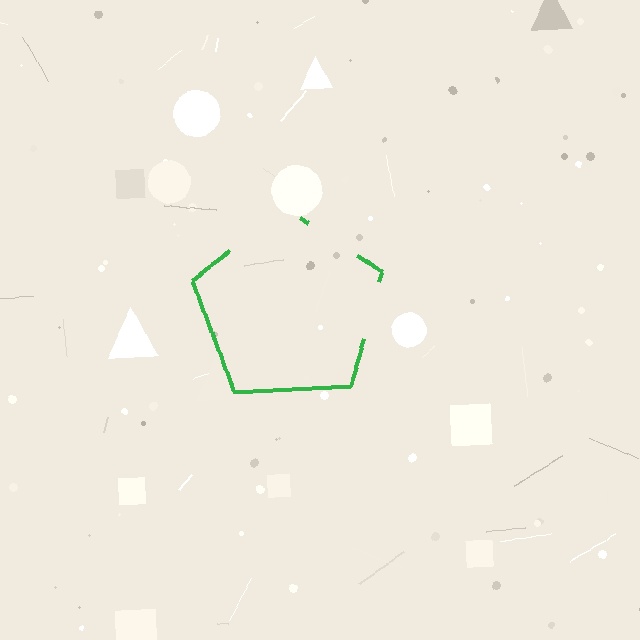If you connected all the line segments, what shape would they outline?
They would outline a pentagon.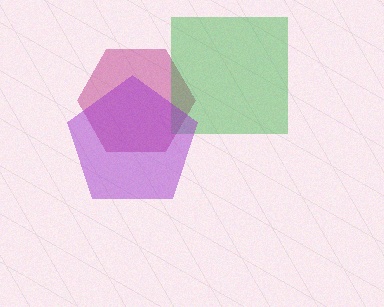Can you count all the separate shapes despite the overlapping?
Yes, there are 3 separate shapes.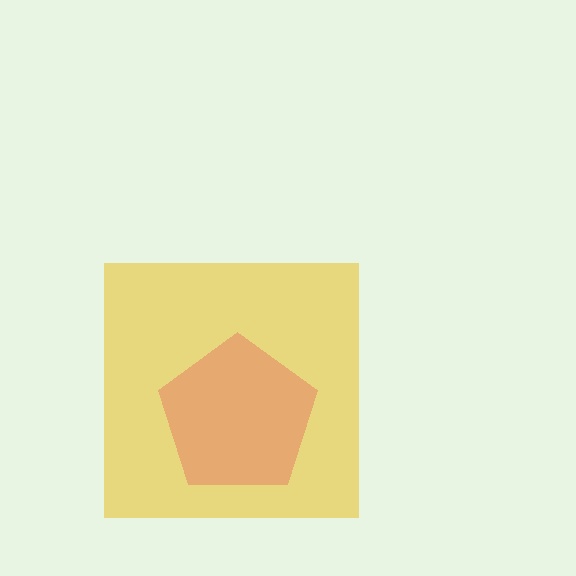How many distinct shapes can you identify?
There are 2 distinct shapes: a pink pentagon, a yellow square.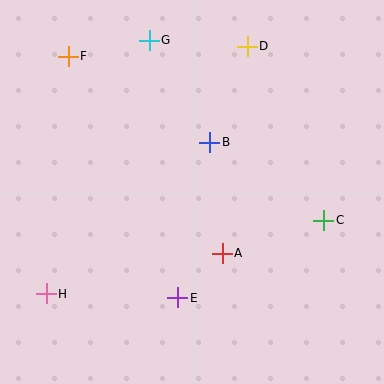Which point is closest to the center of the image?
Point B at (210, 142) is closest to the center.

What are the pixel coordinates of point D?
Point D is at (247, 46).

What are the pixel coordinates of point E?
Point E is at (178, 298).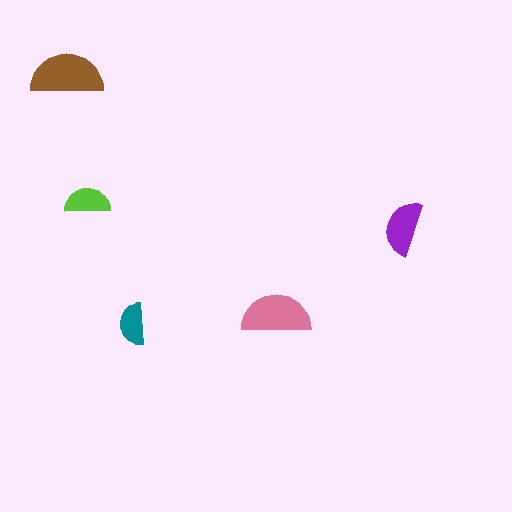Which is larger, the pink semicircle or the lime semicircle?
The pink one.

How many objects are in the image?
There are 5 objects in the image.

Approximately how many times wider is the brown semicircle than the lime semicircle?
About 1.5 times wider.